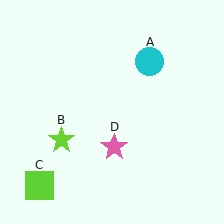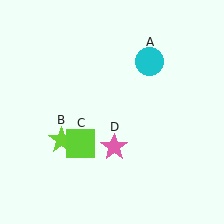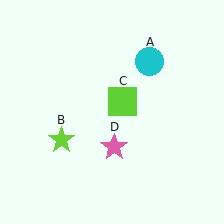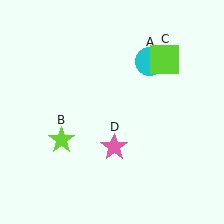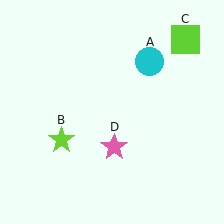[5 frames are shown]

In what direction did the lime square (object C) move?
The lime square (object C) moved up and to the right.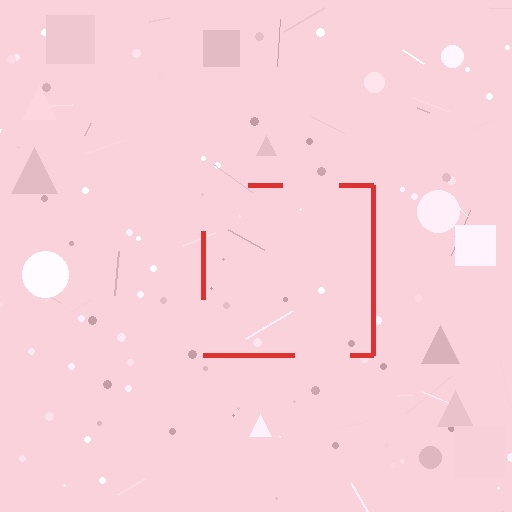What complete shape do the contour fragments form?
The contour fragments form a square.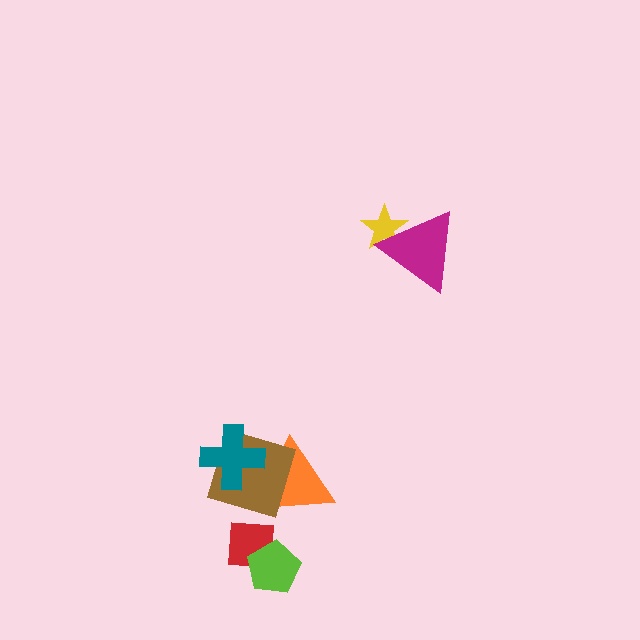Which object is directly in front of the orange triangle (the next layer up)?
The brown square is directly in front of the orange triangle.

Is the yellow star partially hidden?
Yes, it is partially covered by another shape.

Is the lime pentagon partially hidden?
No, no other shape covers it.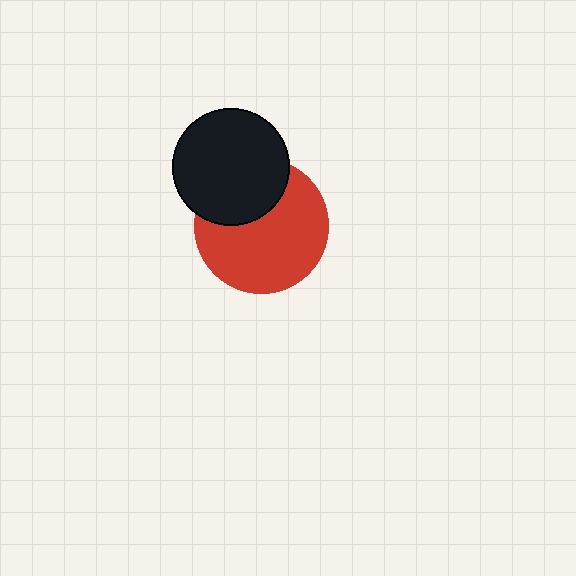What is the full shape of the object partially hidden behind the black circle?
The partially hidden object is a red circle.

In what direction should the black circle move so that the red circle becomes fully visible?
The black circle should move up. That is the shortest direction to clear the overlap and leave the red circle fully visible.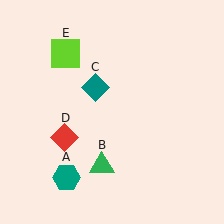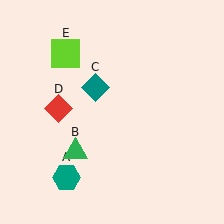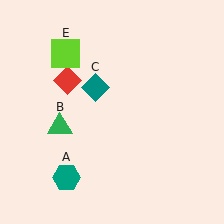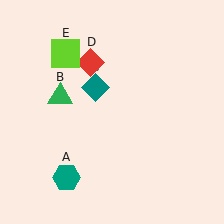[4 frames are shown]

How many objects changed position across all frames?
2 objects changed position: green triangle (object B), red diamond (object D).